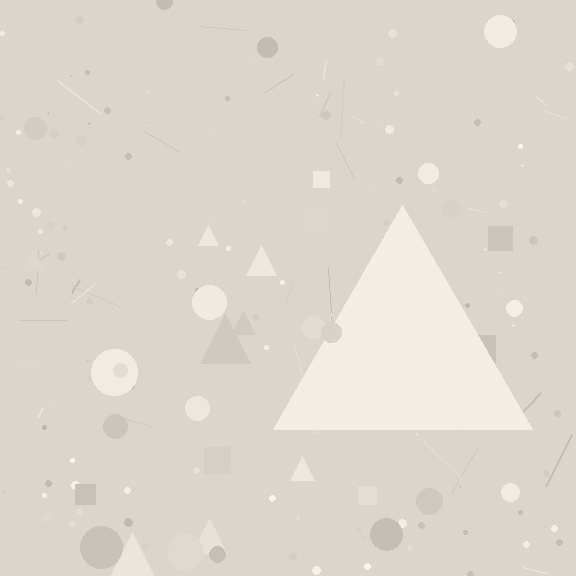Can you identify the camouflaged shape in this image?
The camouflaged shape is a triangle.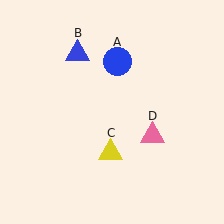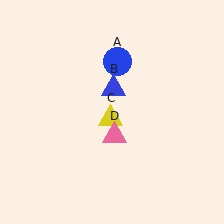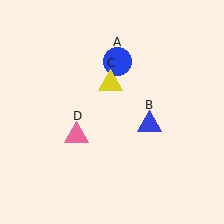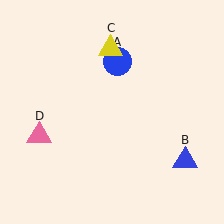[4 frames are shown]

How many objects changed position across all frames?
3 objects changed position: blue triangle (object B), yellow triangle (object C), pink triangle (object D).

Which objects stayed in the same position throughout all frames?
Blue circle (object A) remained stationary.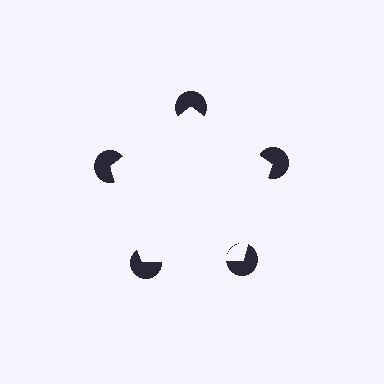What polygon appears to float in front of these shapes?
An illusory pentagon — its edges are inferred from the aligned wedge cuts in the pac-man discs, not physically drawn.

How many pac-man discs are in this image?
There are 5 — one at each vertex of the illusory pentagon.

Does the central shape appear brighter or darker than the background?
It typically appears slightly brighter than the background, even though no actual brightness change is drawn.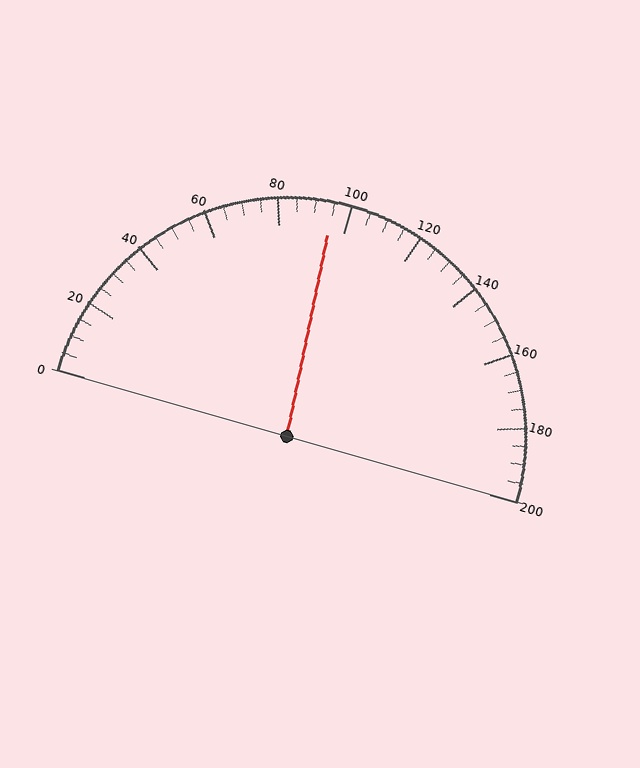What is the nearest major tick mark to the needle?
The nearest major tick mark is 100.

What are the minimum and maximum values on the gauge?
The gauge ranges from 0 to 200.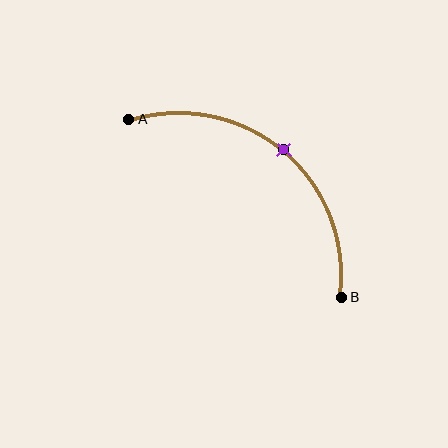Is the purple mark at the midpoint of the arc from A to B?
Yes. The purple mark lies on the arc at equal arc-length from both A and B — it is the arc midpoint.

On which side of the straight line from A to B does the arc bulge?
The arc bulges above and to the right of the straight line connecting A and B.